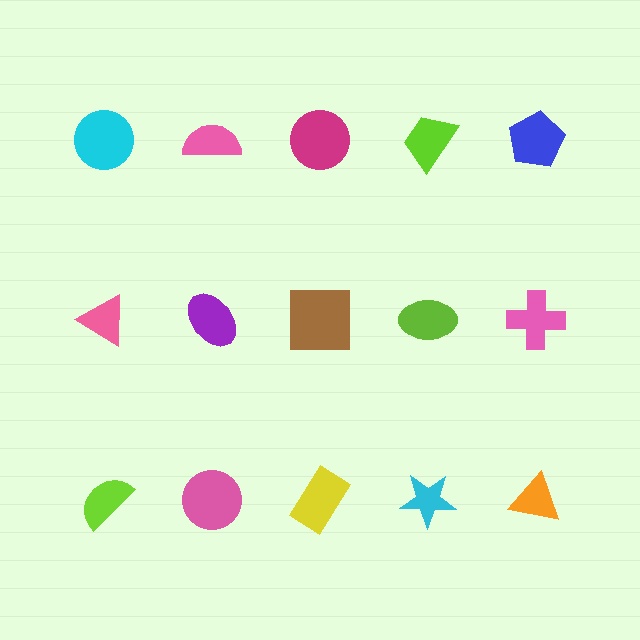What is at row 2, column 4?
A lime ellipse.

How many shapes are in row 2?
5 shapes.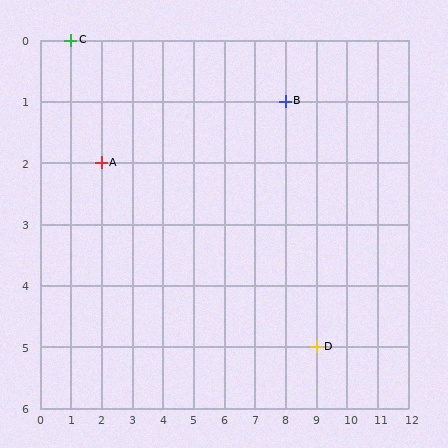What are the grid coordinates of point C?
Point C is at grid coordinates (1, 0).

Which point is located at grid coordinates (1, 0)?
Point C is at (1, 0).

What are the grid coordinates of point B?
Point B is at grid coordinates (8, 1).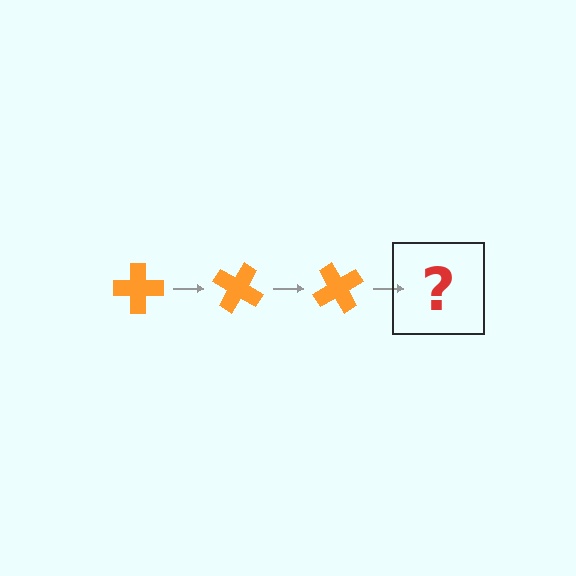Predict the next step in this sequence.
The next step is an orange cross rotated 90 degrees.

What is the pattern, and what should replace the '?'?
The pattern is that the cross rotates 30 degrees each step. The '?' should be an orange cross rotated 90 degrees.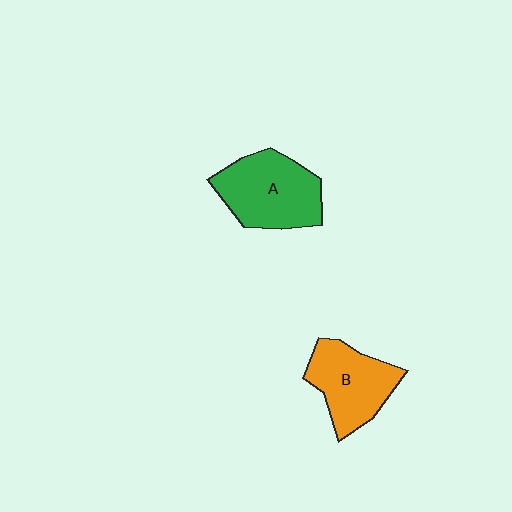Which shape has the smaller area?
Shape B (orange).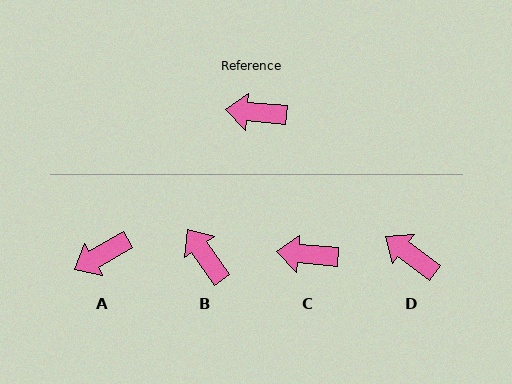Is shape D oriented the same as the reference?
No, it is off by about 32 degrees.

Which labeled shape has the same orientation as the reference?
C.